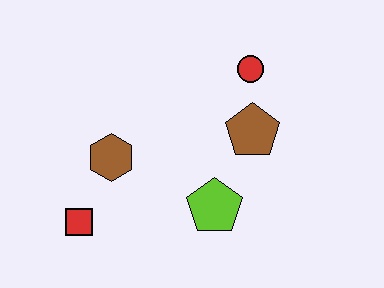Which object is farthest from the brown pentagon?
The red square is farthest from the brown pentagon.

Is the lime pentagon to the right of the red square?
Yes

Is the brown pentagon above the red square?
Yes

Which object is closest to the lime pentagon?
The brown pentagon is closest to the lime pentagon.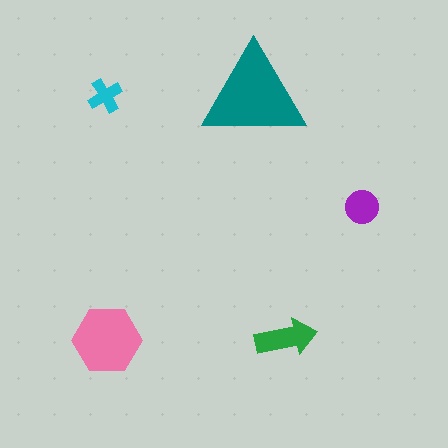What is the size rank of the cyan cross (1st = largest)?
5th.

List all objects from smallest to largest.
The cyan cross, the purple circle, the green arrow, the pink hexagon, the teal triangle.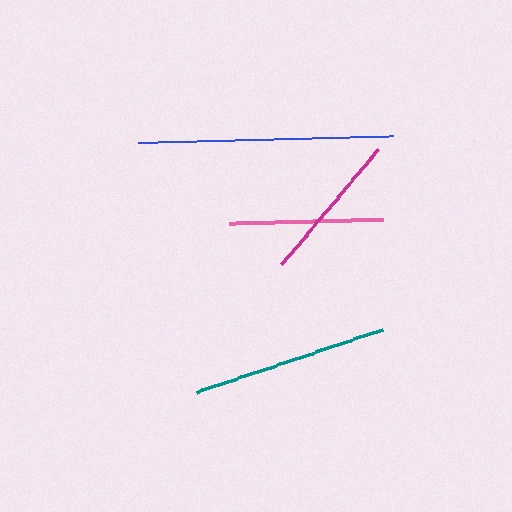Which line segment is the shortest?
The magenta line is the shortest at approximately 151 pixels.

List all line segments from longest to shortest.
From longest to shortest: blue, teal, pink, magenta.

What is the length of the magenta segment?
The magenta segment is approximately 151 pixels long.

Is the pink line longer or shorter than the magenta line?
The pink line is longer than the magenta line.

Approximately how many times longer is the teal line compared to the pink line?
The teal line is approximately 1.3 times the length of the pink line.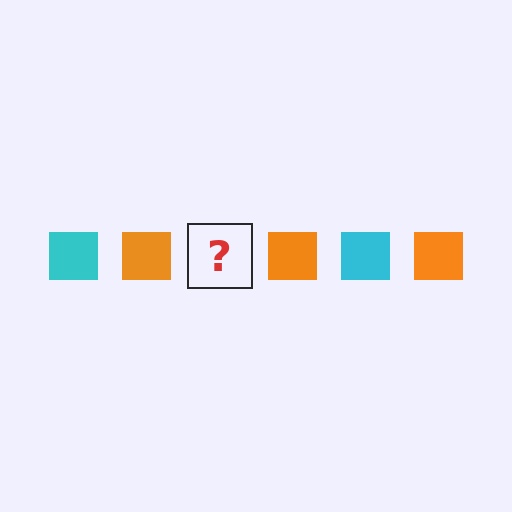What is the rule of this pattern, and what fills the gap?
The rule is that the pattern cycles through cyan, orange squares. The gap should be filled with a cyan square.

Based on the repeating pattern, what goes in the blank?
The blank should be a cyan square.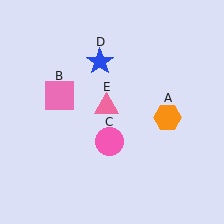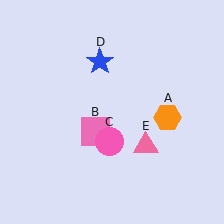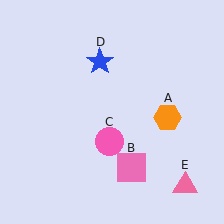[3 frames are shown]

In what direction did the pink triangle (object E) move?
The pink triangle (object E) moved down and to the right.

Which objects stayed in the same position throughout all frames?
Orange hexagon (object A) and pink circle (object C) and blue star (object D) remained stationary.